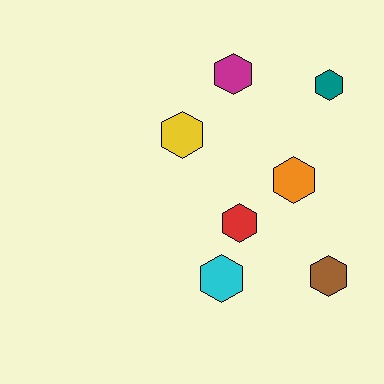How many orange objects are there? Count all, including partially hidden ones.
There is 1 orange object.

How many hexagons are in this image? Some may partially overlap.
There are 7 hexagons.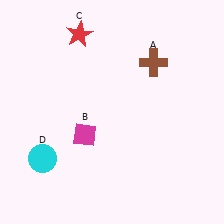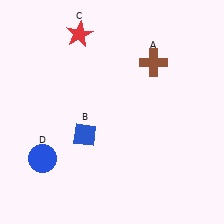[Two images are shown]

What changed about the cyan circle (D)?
In Image 1, D is cyan. In Image 2, it changed to blue.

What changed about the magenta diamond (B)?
In Image 1, B is magenta. In Image 2, it changed to blue.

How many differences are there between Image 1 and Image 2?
There are 2 differences between the two images.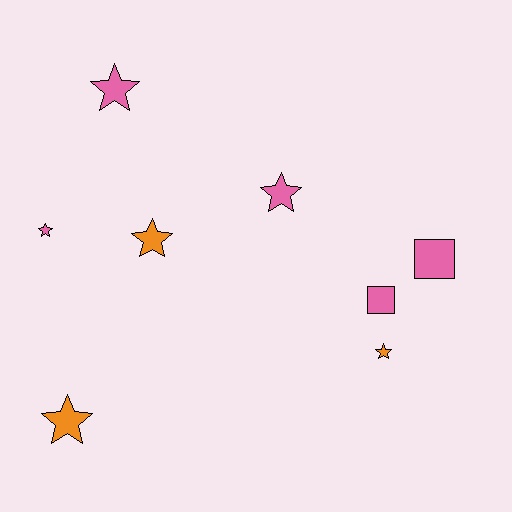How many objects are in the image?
There are 8 objects.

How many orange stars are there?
There are 3 orange stars.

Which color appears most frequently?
Pink, with 5 objects.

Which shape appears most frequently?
Star, with 6 objects.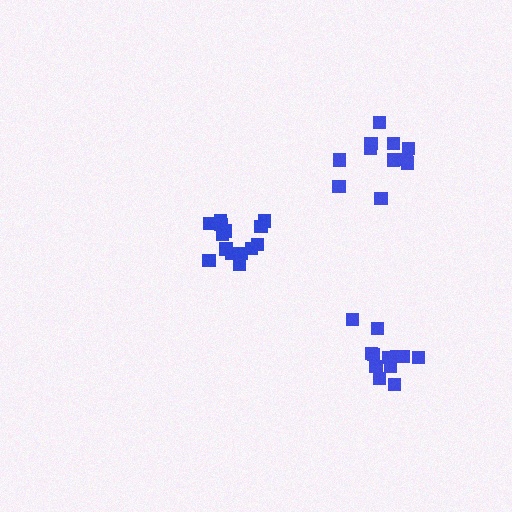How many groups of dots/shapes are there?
There are 3 groups.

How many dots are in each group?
Group 1: 14 dots, Group 2: 12 dots, Group 3: 11 dots (37 total).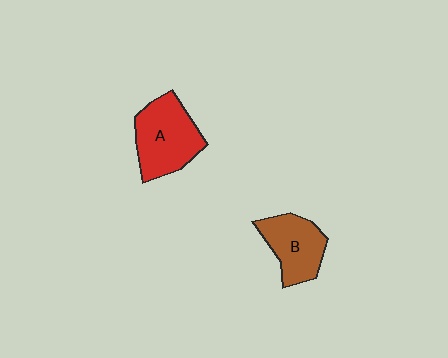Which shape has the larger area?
Shape A (red).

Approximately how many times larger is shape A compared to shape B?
Approximately 1.3 times.